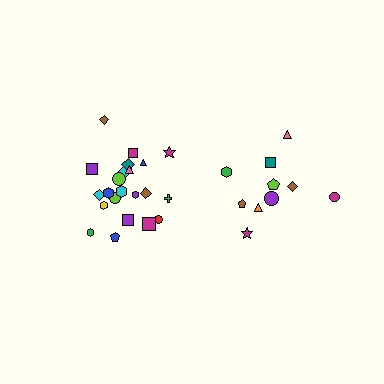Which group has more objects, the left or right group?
The left group.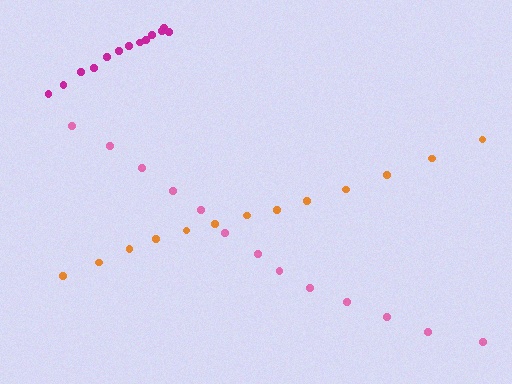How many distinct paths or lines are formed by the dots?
There are 3 distinct paths.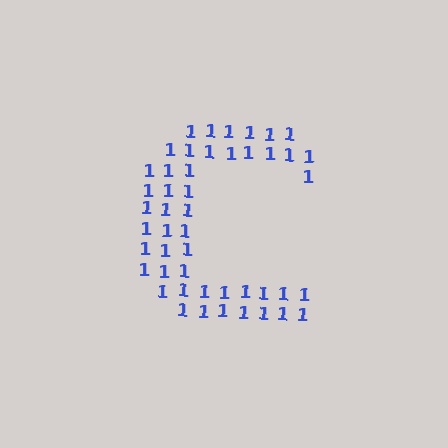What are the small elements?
The small elements are digit 1's.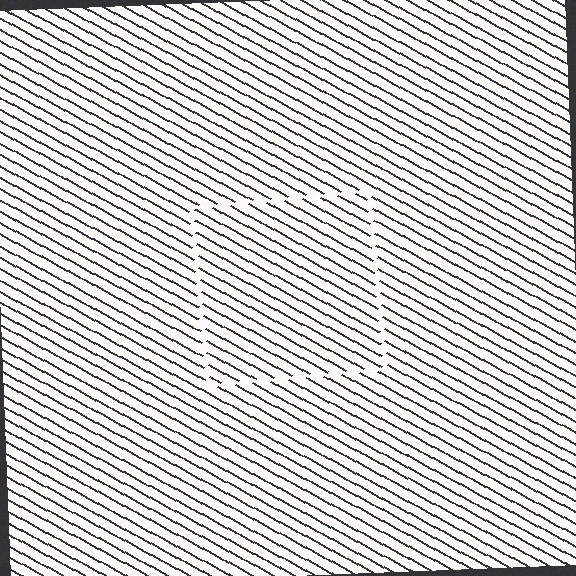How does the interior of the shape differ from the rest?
The interior of the shape contains the same grating, shifted by half a period — the contour is defined by the phase discontinuity where line-ends from the inner and outer gratings abut.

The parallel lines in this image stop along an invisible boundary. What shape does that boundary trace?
An illusory square. The interior of the shape contains the same grating, shifted by half a period — the contour is defined by the phase discontinuity where line-ends from the inner and outer gratings abut.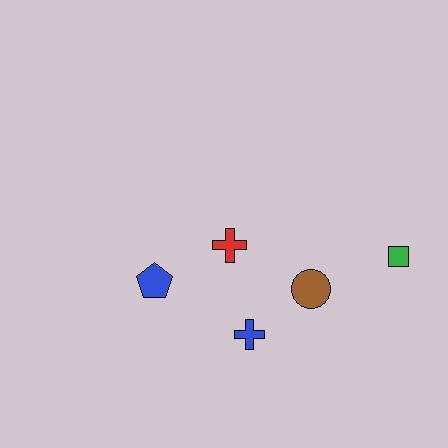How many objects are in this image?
There are 5 objects.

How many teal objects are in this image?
There are no teal objects.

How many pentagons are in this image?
There is 1 pentagon.